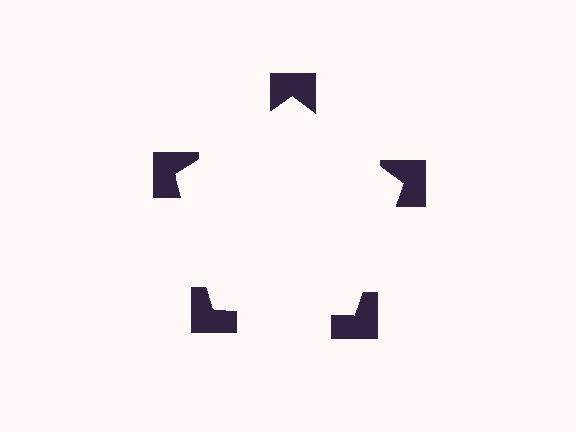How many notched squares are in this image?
There are 5 — one at each vertex of the illusory pentagon.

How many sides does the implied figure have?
5 sides.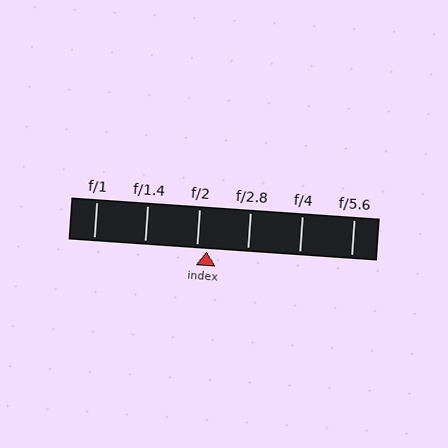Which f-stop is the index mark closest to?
The index mark is closest to f/2.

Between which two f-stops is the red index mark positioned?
The index mark is between f/2 and f/2.8.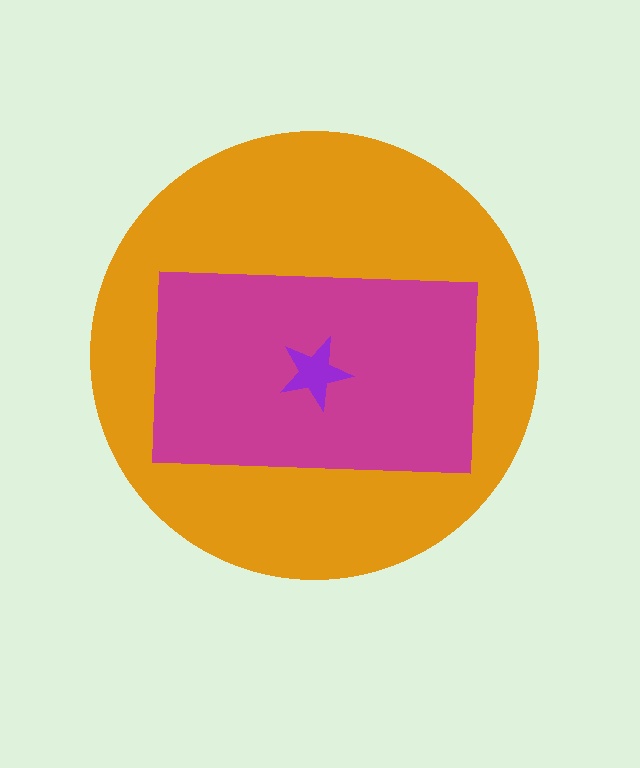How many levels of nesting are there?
3.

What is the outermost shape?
The orange circle.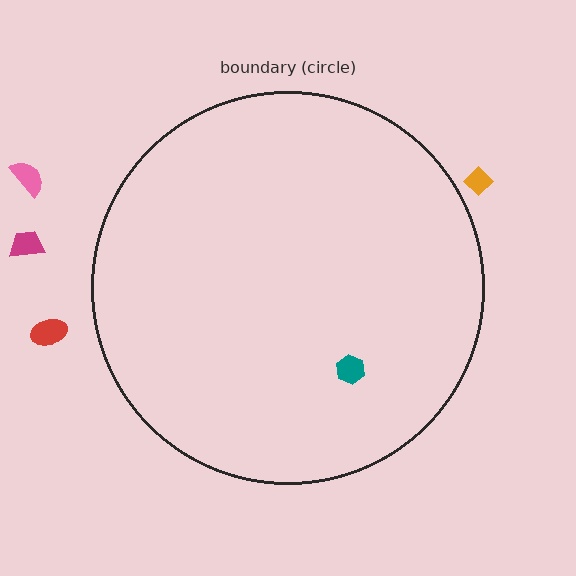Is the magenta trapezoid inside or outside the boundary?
Outside.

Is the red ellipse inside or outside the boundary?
Outside.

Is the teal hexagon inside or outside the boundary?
Inside.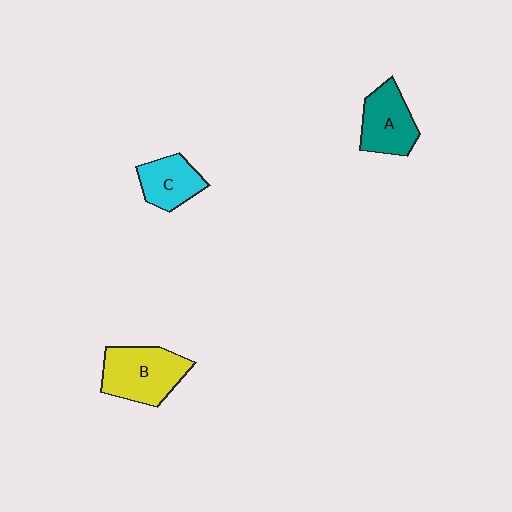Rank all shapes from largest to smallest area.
From largest to smallest: B (yellow), A (teal), C (cyan).